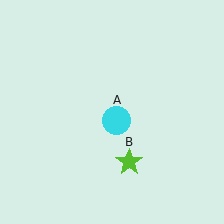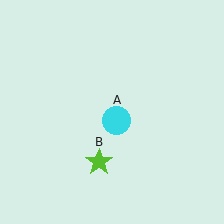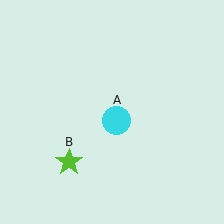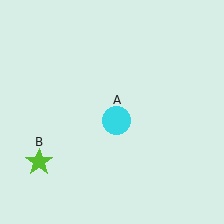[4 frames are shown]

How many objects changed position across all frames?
1 object changed position: lime star (object B).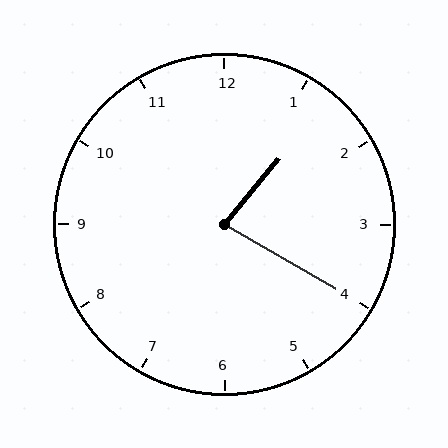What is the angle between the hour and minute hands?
Approximately 80 degrees.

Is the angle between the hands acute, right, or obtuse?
It is acute.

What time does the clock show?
1:20.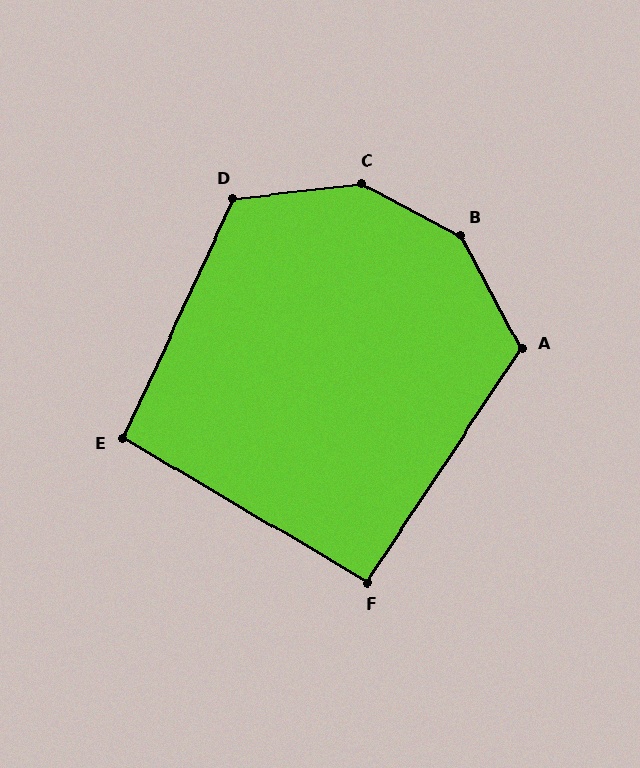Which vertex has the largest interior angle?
B, at approximately 146 degrees.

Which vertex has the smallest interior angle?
F, at approximately 93 degrees.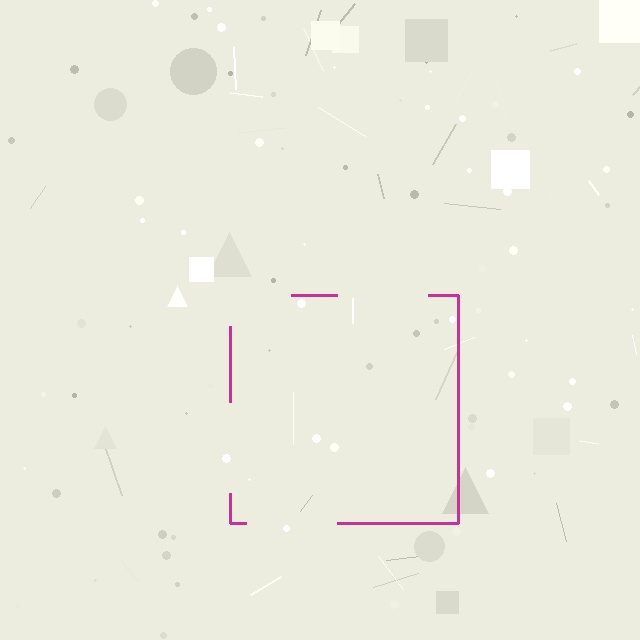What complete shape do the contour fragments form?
The contour fragments form a square.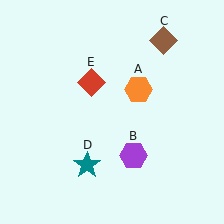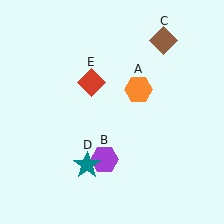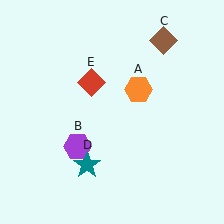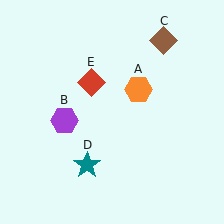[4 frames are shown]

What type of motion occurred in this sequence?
The purple hexagon (object B) rotated clockwise around the center of the scene.